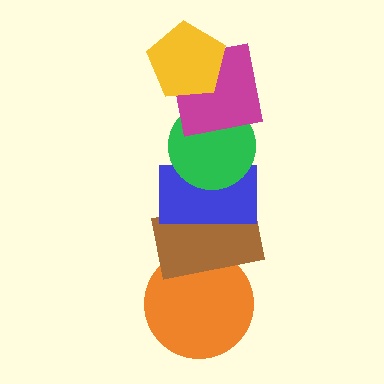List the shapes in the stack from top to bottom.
From top to bottom: the yellow pentagon, the magenta square, the green circle, the blue rectangle, the brown rectangle, the orange circle.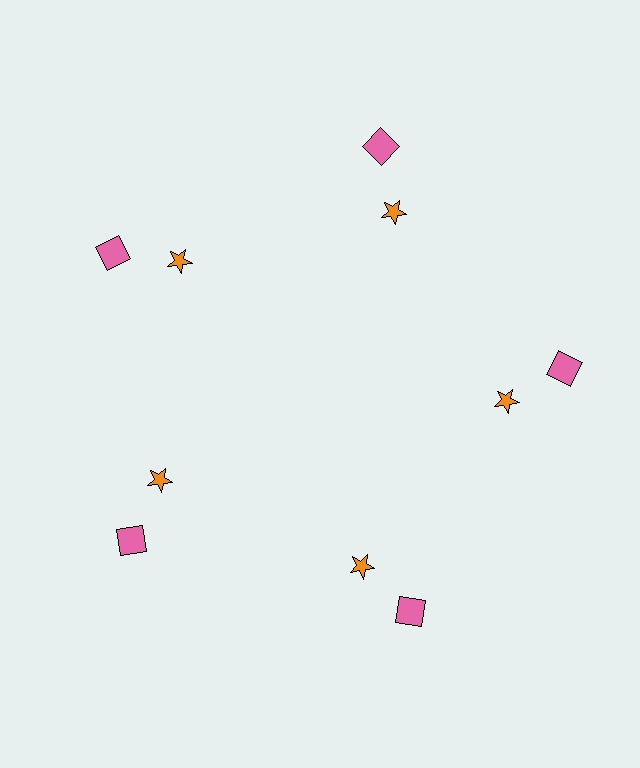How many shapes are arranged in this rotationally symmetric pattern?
There are 10 shapes, arranged in 5 groups of 2.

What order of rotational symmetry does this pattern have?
This pattern has 5-fold rotational symmetry.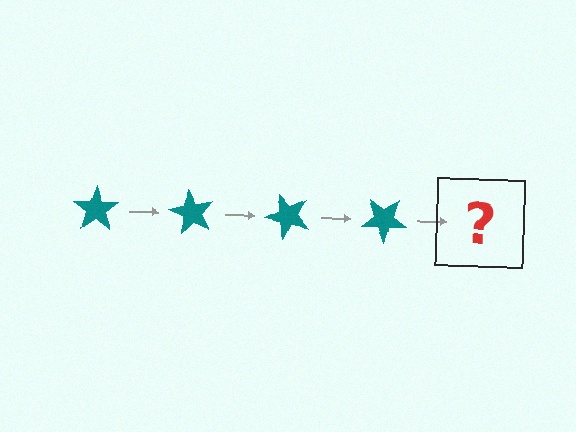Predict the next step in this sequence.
The next step is a teal star rotated 240 degrees.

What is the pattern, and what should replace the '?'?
The pattern is that the star rotates 60 degrees each step. The '?' should be a teal star rotated 240 degrees.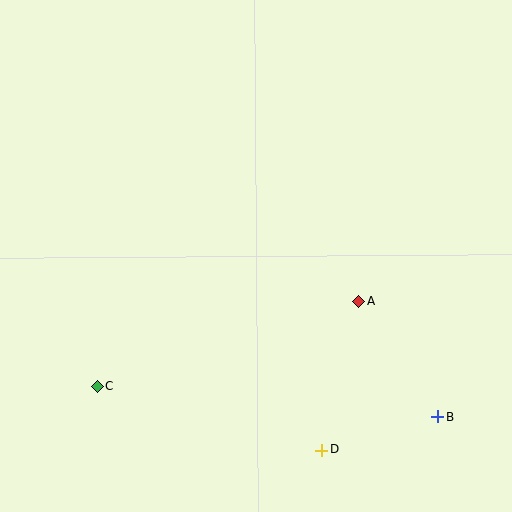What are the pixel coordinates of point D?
Point D is at (322, 450).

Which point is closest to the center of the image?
Point A at (359, 301) is closest to the center.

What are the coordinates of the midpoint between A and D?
The midpoint between A and D is at (341, 376).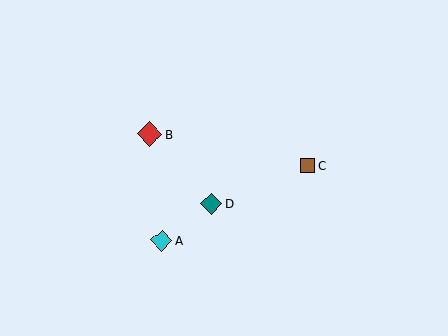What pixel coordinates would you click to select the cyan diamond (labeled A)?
Click at (162, 240) to select the cyan diamond A.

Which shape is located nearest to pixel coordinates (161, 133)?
The red diamond (labeled B) at (150, 134) is nearest to that location.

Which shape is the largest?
The red diamond (labeled B) is the largest.